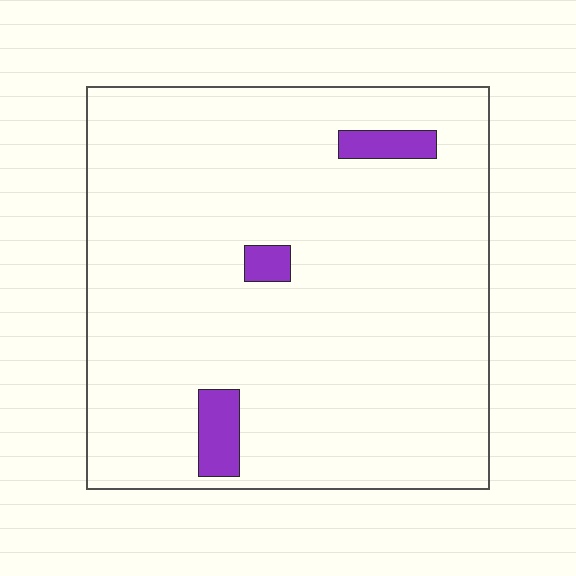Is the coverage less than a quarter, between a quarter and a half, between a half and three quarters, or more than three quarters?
Less than a quarter.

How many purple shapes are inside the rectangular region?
3.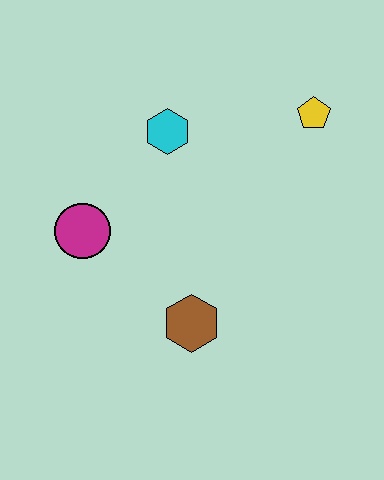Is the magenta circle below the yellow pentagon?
Yes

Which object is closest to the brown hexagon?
The magenta circle is closest to the brown hexagon.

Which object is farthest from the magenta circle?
The yellow pentagon is farthest from the magenta circle.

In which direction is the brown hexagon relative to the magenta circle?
The brown hexagon is to the right of the magenta circle.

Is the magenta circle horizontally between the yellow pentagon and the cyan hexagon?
No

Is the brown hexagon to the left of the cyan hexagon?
No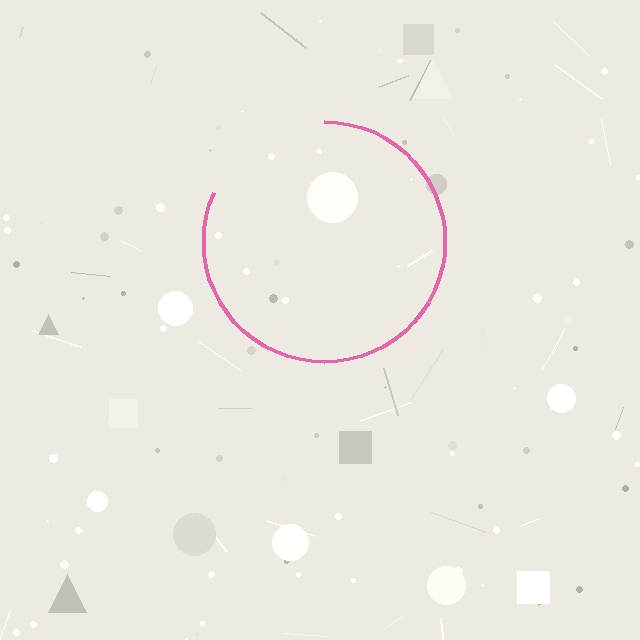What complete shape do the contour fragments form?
The contour fragments form a circle.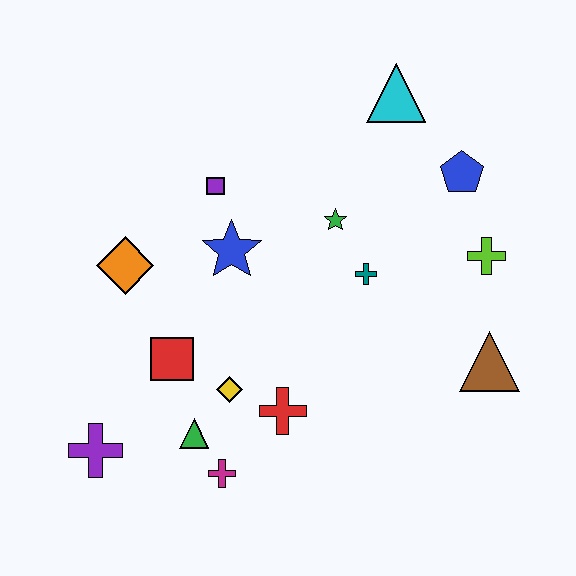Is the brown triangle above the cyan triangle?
No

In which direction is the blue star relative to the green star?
The blue star is to the left of the green star.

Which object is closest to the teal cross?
The green star is closest to the teal cross.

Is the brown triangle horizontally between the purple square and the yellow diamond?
No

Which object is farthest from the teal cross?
The purple cross is farthest from the teal cross.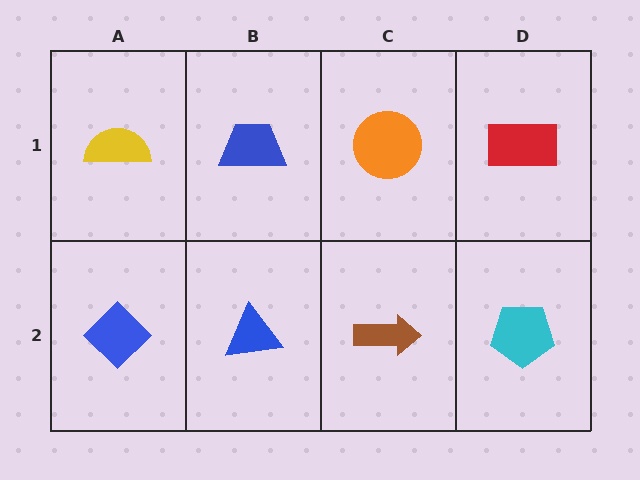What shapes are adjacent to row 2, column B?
A blue trapezoid (row 1, column B), a blue diamond (row 2, column A), a brown arrow (row 2, column C).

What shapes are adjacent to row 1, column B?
A blue triangle (row 2, column B), a yellow semicircle (row 1, column A), an orange circle (row 1, column C).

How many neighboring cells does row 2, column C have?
3.